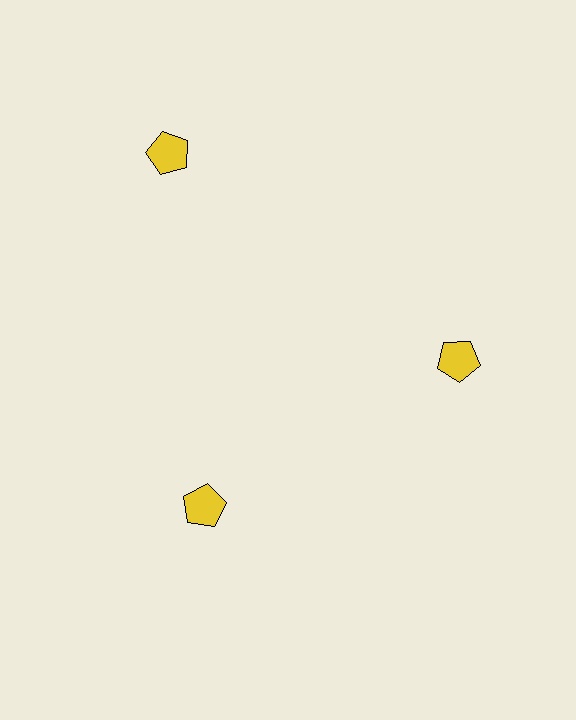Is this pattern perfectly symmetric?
No. The 3 yellow pentagons are arranged in a ring, but one element near the 11 o'clock position is pushed outward from the center, breaking the 3-fold rotational symmetry.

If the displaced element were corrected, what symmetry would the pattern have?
It would have 3-fold rotational symmetry — the pattern would map onto itself every 120 degrees.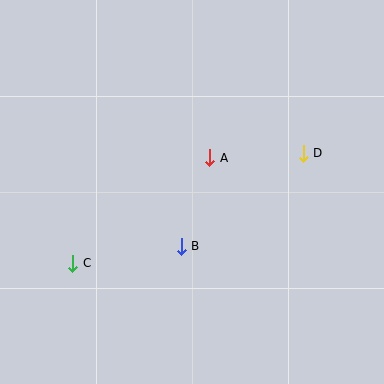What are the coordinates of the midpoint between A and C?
The midpoint between A and C is at (141, 210).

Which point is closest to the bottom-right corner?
Point D is closest to the bottom-right corner.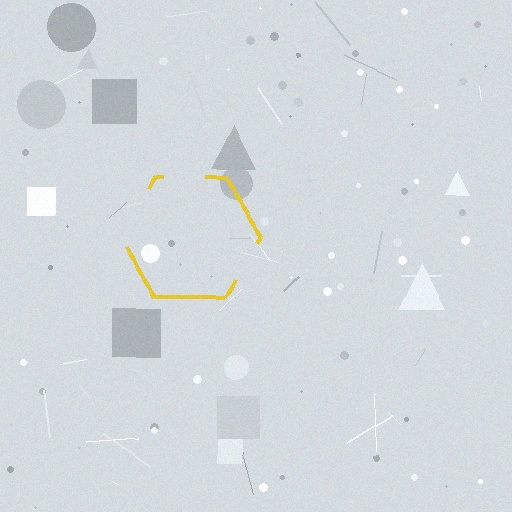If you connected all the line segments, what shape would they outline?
They would outline a hexagon.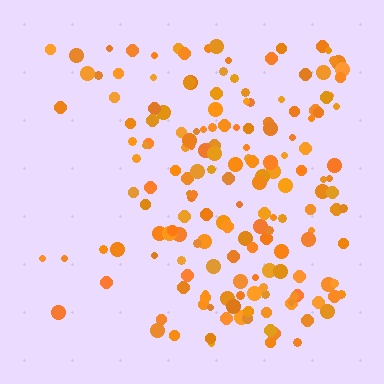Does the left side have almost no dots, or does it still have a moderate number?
Still a moderate number, just noticeably fewer than the right.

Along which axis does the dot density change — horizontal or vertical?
Horizontal.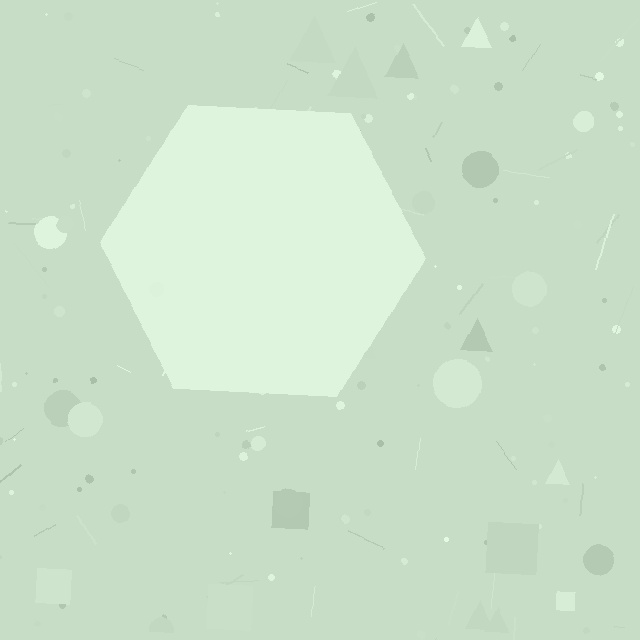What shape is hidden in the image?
A hexagon is hidden in the image.